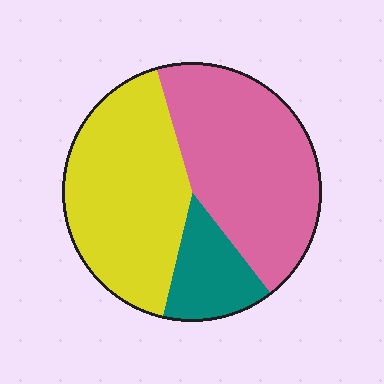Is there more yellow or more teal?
Yellow.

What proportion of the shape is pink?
Pink takes up about two fifths (2/5) of the shape.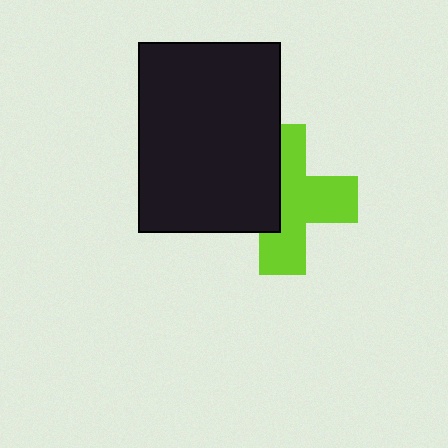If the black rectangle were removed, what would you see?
You would see the complete lime cross.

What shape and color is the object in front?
The object in front is a black rectangle.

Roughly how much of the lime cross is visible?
About half of it is visible (roughly 59%).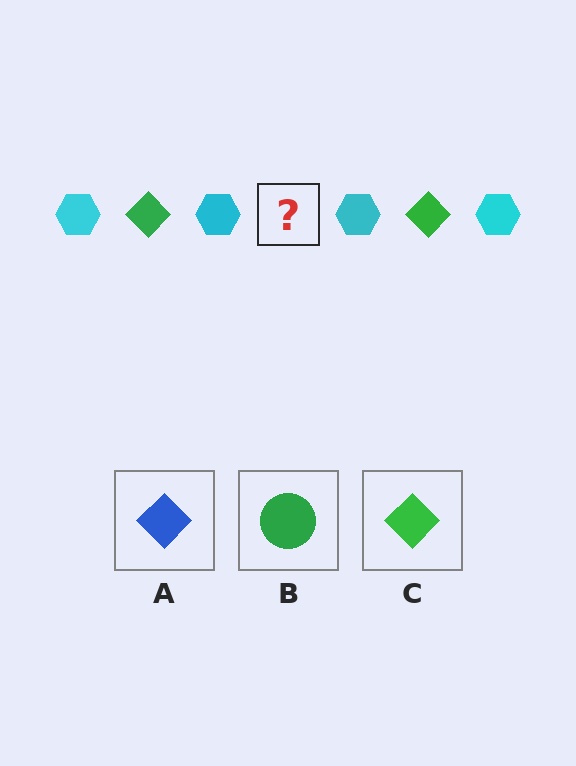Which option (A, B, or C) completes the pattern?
C.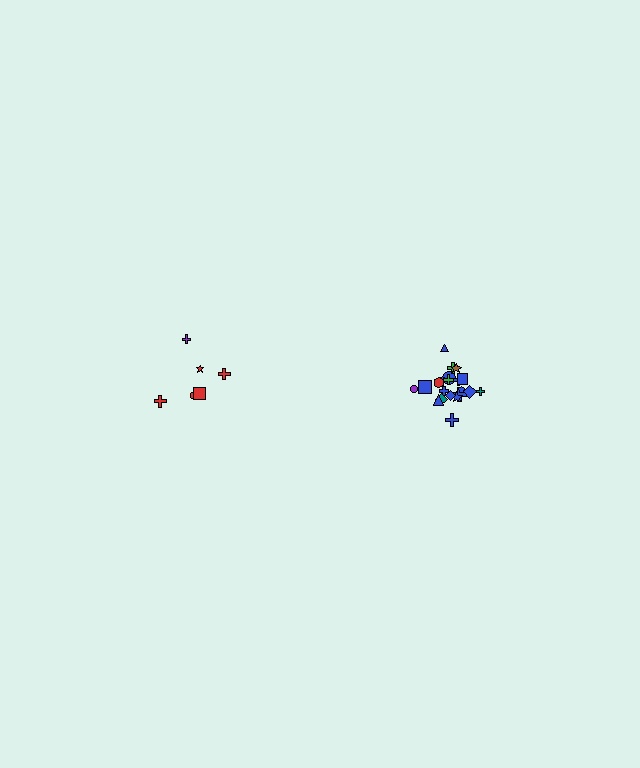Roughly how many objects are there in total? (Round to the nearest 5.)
Roughly 30 objects in total.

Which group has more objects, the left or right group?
The right group.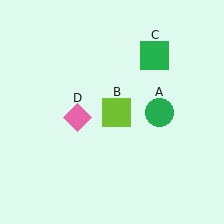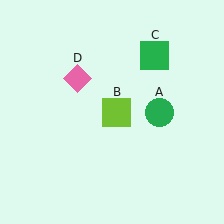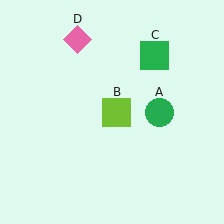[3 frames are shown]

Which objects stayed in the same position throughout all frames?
Green circle (object A) and lime square (object B) and green square (object C) remained stationary.